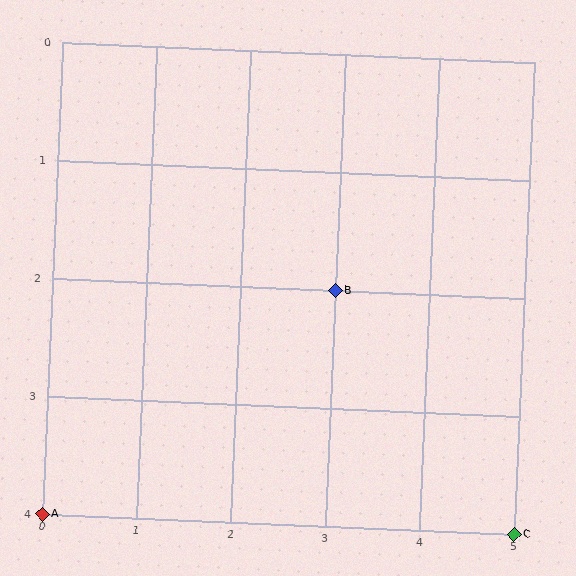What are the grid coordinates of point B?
Point B is at grid coordinates (3, 2).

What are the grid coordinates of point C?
Point C is at grid coordinates (5, 4).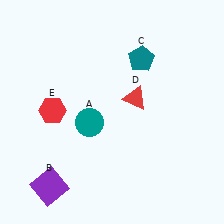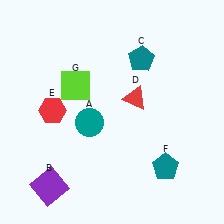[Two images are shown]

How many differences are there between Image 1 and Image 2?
There are 2 differences between the two images.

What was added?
A teal pentagon (F), a lime square (G) were added in Image 2.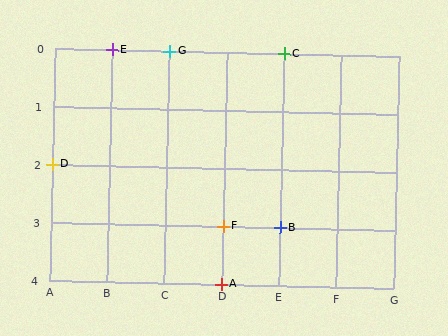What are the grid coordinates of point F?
Point F is at grid coordinates (D, 3).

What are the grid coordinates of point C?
Point C is at grid coordinates (E, 0).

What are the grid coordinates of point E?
Point E is at grid coordinates (B, 0).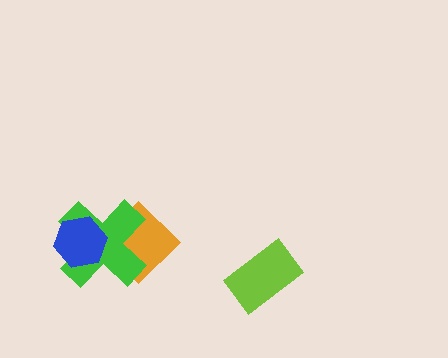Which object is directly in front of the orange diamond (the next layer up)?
The green cross is directly in front of the orange diamond.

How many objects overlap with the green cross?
2 objects overlap with the green cross.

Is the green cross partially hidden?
Yes, it is partially covered by another shape.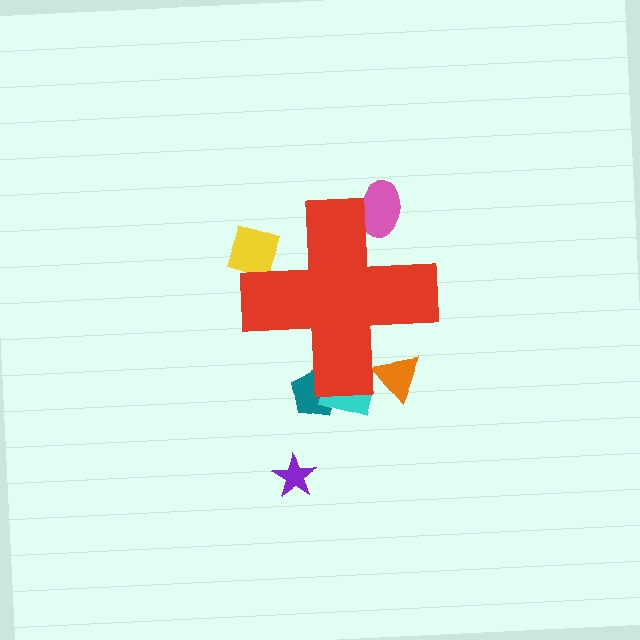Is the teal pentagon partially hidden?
Yes, the teal pentagon is partially hidden behind the red cross.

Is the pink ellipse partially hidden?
Yes, the pink ellipse is partially hidden behind the red cross.